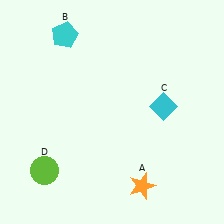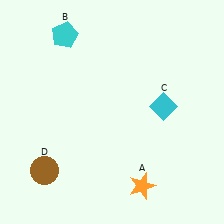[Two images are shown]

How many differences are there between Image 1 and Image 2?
There is 1 difference between the two images.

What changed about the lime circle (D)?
In Image 1, D is lime. In Image 2, it changed to brown.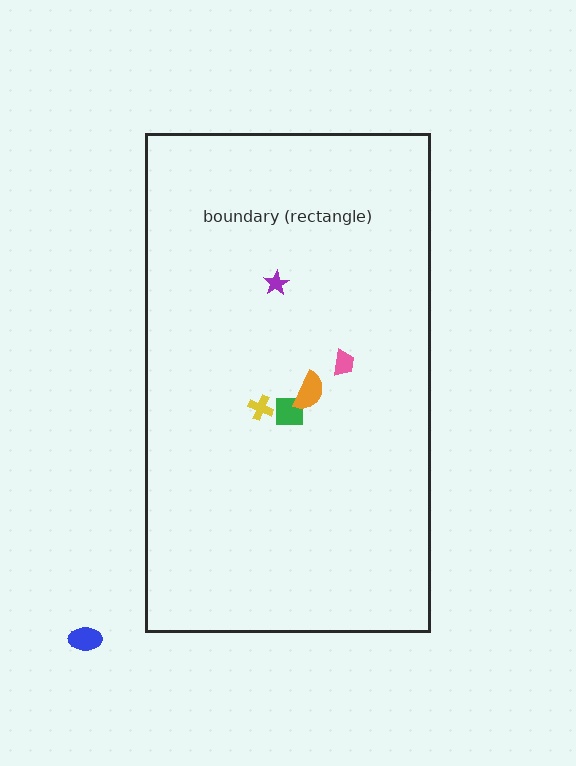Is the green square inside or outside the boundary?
Inside.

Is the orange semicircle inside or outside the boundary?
Inside.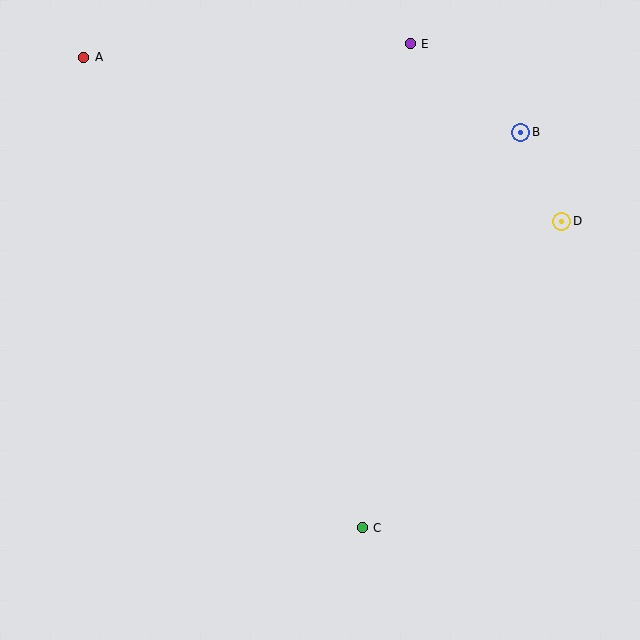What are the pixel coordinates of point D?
Point D is at (562, 221).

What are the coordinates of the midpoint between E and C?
The midpoint between E and C is at (386, 286).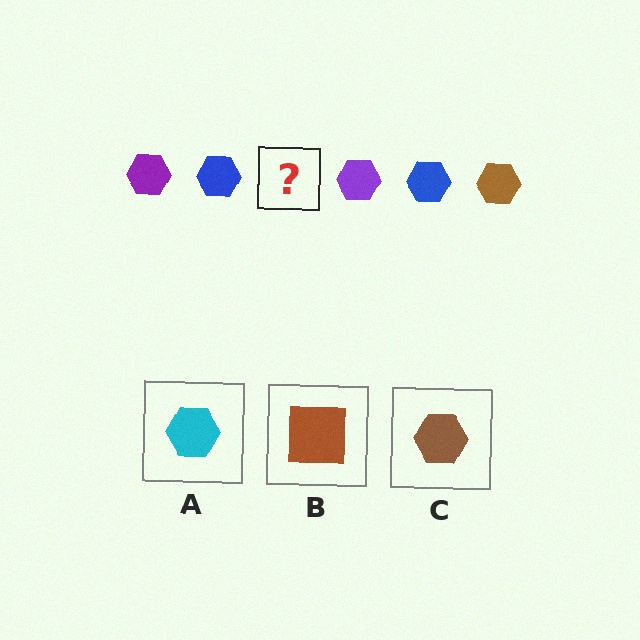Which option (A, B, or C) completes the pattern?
C.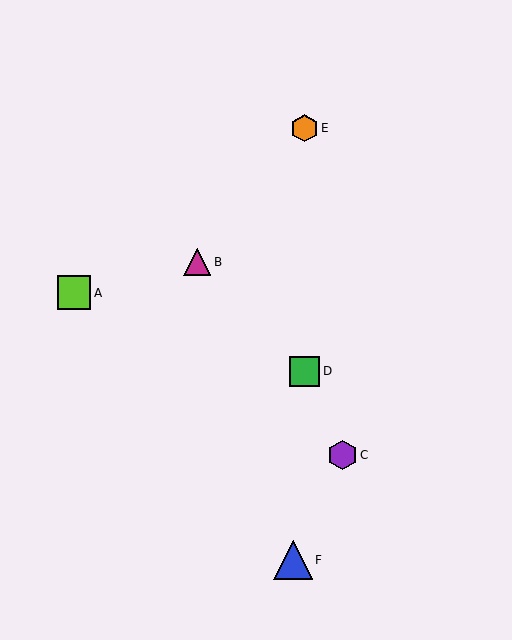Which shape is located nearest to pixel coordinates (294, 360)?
The green square (labeled D) at (305, 371) is nearest to that location.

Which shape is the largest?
The blue triangle (labeled F) is the largest.